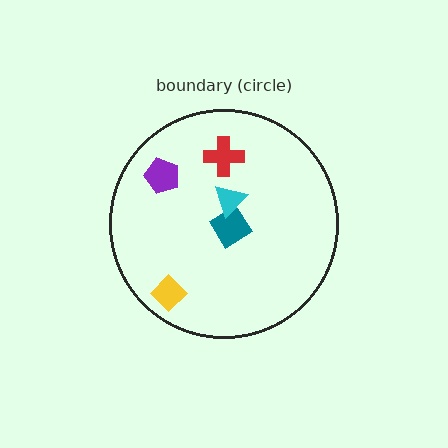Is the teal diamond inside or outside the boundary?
Inside.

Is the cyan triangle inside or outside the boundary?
Inside.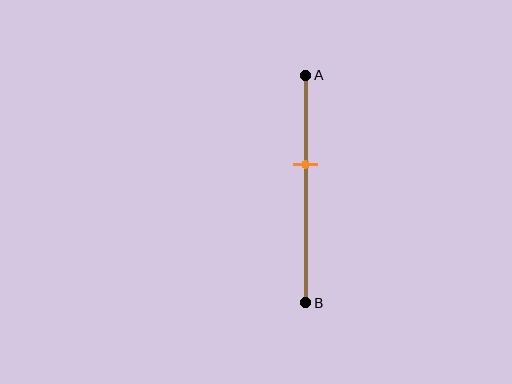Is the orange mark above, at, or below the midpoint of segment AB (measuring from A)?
The orange mark is above the midpoint of segment AB.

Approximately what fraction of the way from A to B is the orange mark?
The orange mark is approximately 40% of the way from A to B.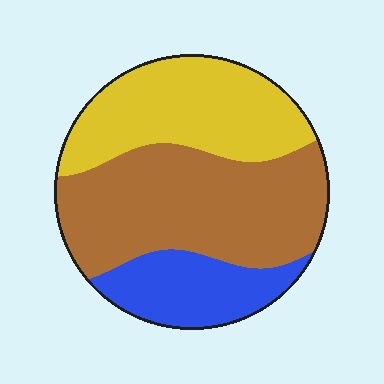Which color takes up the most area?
Brown, at roughly 45%.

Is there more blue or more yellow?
Yellow.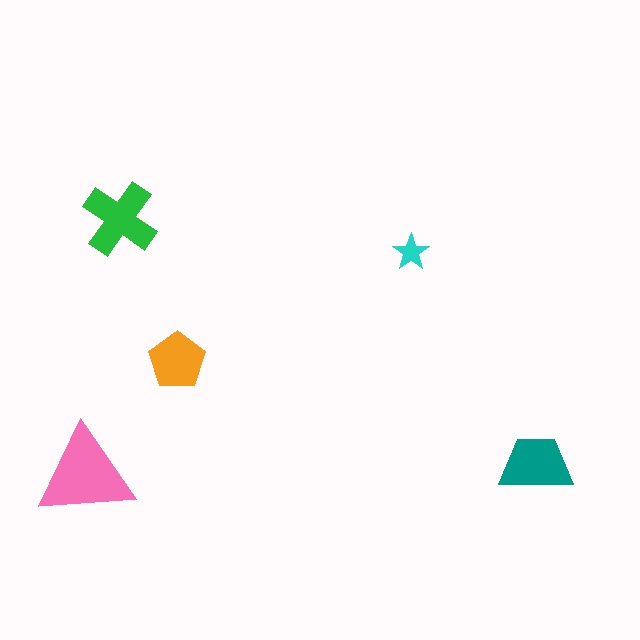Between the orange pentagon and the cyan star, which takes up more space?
The orange pentagon.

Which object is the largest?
The pink triangle.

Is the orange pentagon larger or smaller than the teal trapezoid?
Smaller.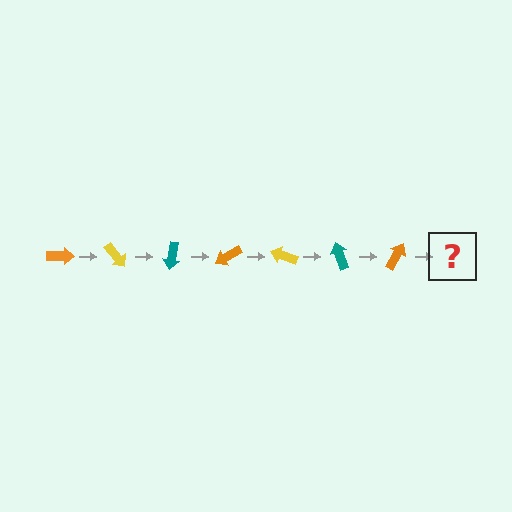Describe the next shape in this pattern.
It should be a yellow arrow, rotated 350 degrees from the start.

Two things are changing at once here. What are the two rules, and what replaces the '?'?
The two rules are that it rotates 50 degrees each step and the color cycles through orange, yellow, and teal. The '?' should be a yellow arrow, rotated 350 degrees from the start.